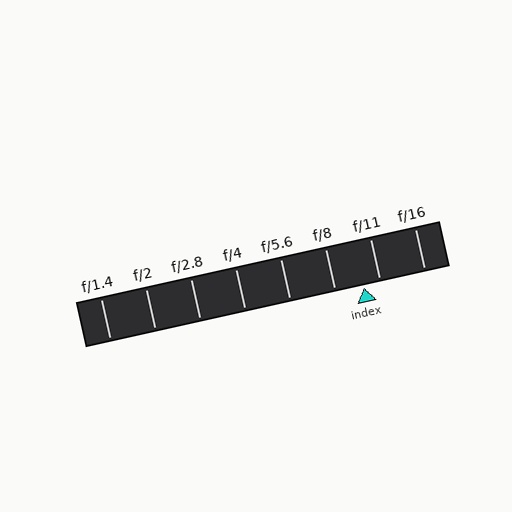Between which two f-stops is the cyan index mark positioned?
The index mark is between f/8 and f/11.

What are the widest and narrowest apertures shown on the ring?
The widest aperture shown is f/1.4 and the narrowest is f/16.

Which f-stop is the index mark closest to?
The index mark is closest to f/11.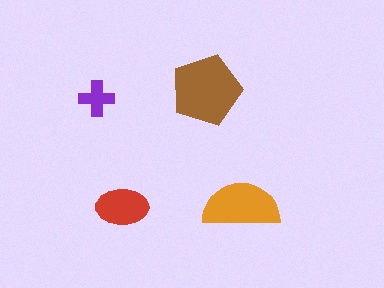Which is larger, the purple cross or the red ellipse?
The red ellipse.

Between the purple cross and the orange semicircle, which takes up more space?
The orange semicircle.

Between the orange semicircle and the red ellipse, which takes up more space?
The orange semicircle.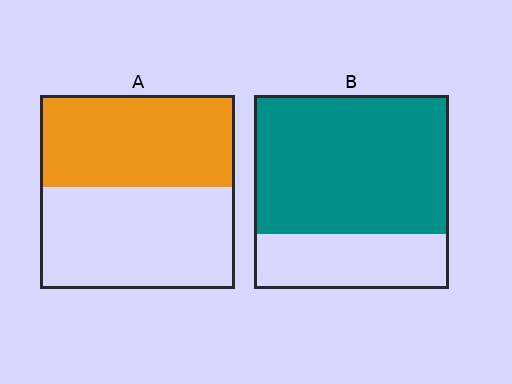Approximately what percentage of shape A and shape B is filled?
A is approximately 45% and B is approximately 70%.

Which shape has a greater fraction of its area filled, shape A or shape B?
Shape B.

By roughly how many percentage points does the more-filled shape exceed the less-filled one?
By roughly 25 percentage points (B over A).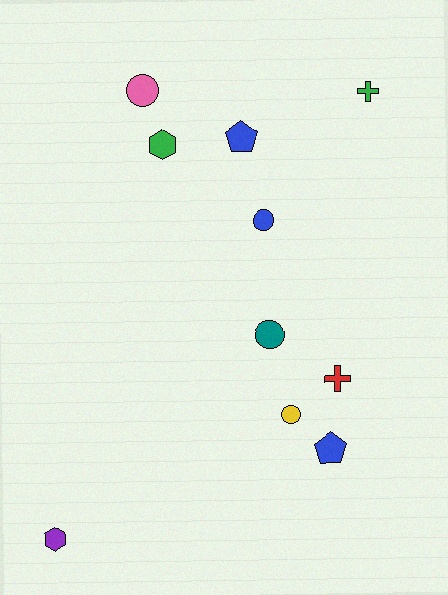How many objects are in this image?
There are 10 objects.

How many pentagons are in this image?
There are 2 pentagons.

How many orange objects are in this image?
There are no orange objects.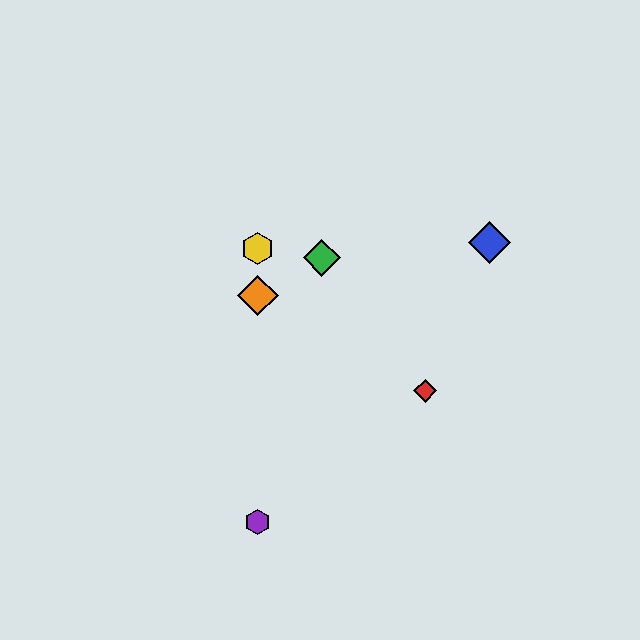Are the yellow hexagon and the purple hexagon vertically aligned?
Yes, both are at x≈258.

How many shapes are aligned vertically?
3 shapes (the yellow hexagon, the purple hexagon, the orange diamond) are aligned vertically.